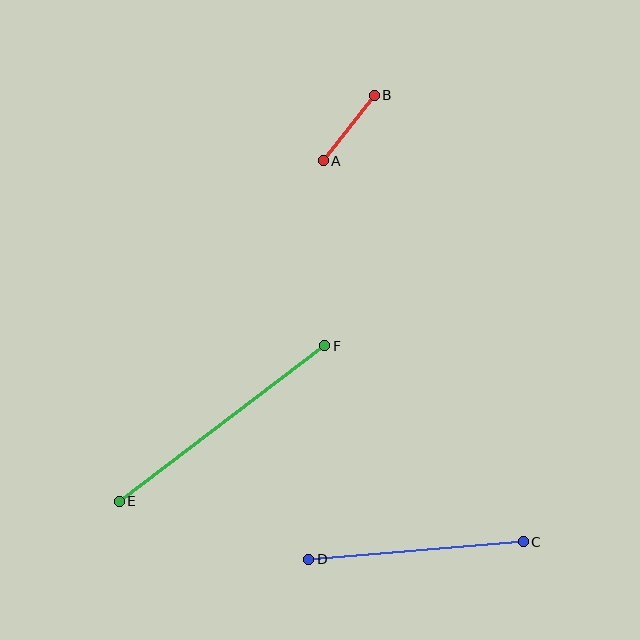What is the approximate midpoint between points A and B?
The midpoint is at approximately (349, 128) pixels.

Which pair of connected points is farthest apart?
Points E and F are farthest apart.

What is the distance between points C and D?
The distance is approximately 215 pixels.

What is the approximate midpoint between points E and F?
The midpoint is at approximately (222, 424) pixels.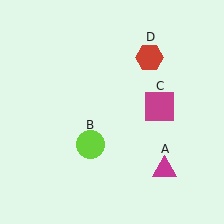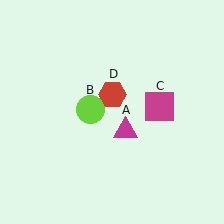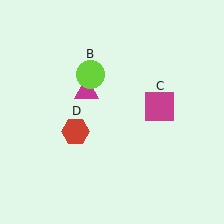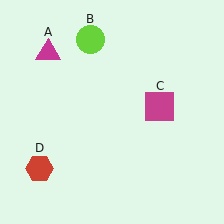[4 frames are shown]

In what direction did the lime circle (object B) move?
The lime circle (object B) moved up.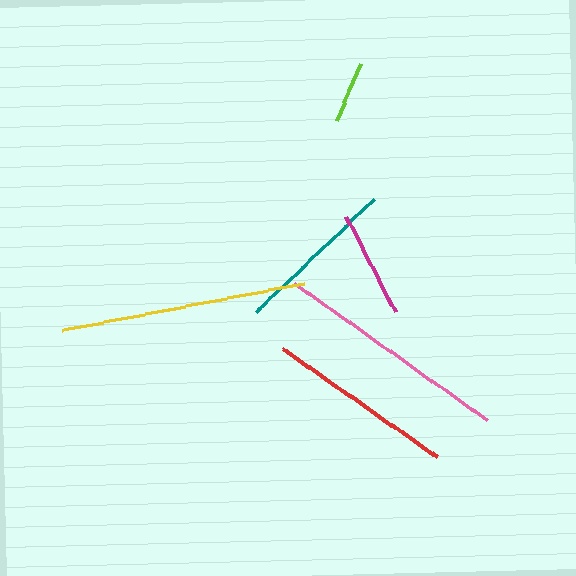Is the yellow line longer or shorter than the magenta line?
The yellow line is longer than the magenta line.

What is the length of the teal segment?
The teal segment is approximately 164 pixels long.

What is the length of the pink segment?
The pink segment is approximately 237 pixels long.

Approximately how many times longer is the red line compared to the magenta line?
The red line is approximately 1.8 times the length of the magenta line.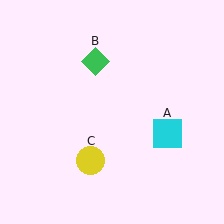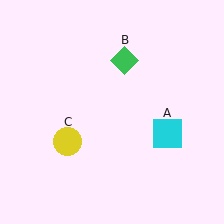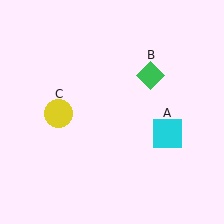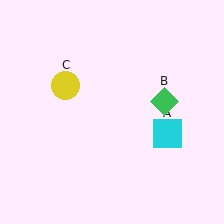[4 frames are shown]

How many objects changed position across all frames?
2 objects changed position: green diamond (object B), yellow circle (object C).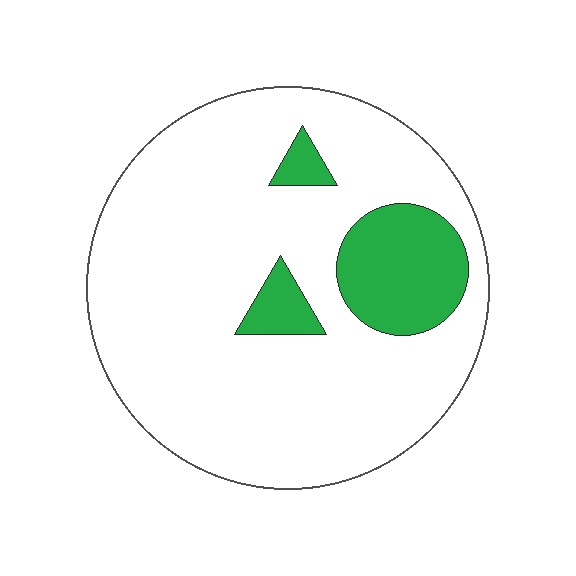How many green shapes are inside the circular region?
3.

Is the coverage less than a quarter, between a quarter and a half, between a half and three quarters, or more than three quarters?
Less than a quarter.